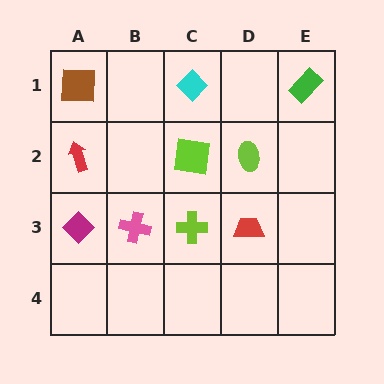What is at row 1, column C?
A cyan diamond.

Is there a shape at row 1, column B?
No, that cell is empty.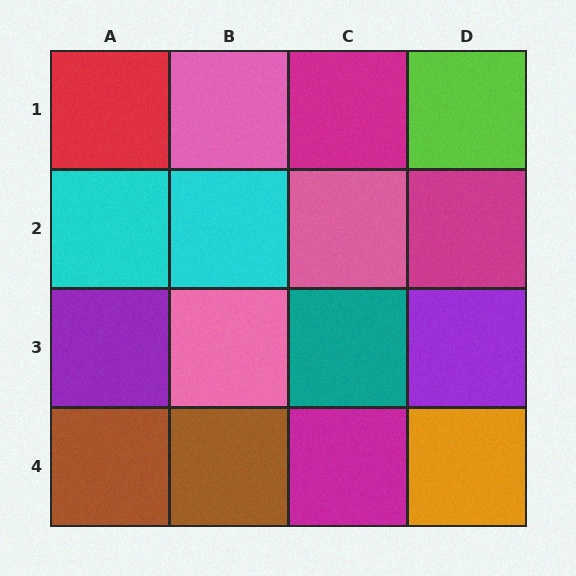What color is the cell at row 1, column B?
Pink.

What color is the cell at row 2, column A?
Cyan.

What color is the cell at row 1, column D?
Lime.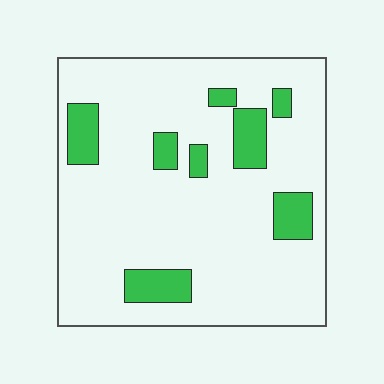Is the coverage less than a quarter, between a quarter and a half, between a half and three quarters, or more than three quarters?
Less than a quarter.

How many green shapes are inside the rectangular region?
8.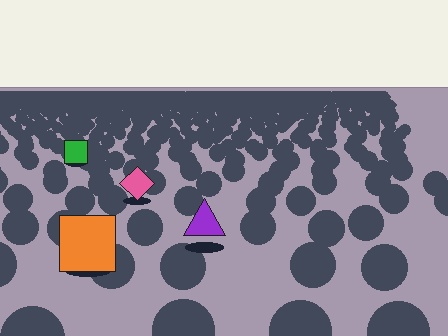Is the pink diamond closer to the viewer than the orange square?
No. The orange square is closer — you can tell from the texture gradient: the ground texture is coarser near it.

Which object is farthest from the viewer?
The green square is farthest from the viewer. It appears smaller and the ground texture around it is denser.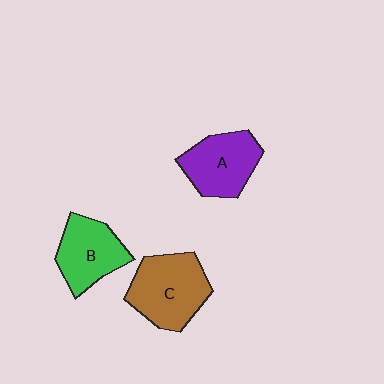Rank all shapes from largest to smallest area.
From largest to smallest: C (brown), A (purple), B (green).